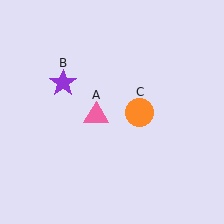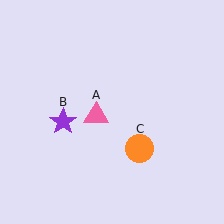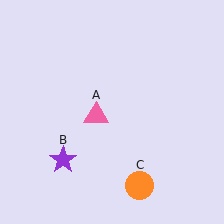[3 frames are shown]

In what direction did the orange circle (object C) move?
The orange circle (object C) moved down.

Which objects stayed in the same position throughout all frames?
Pink triangle (object A) remained stationary.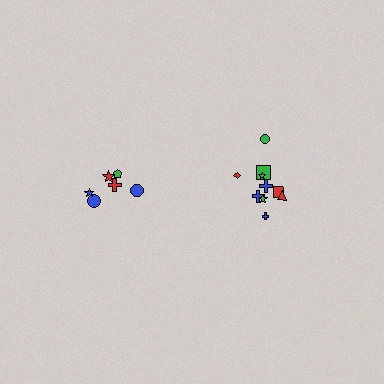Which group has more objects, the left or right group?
The right group.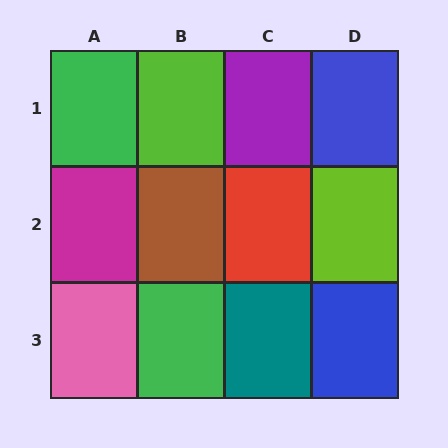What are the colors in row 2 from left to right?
Magenta, brown, red, lime.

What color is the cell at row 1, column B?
Lime.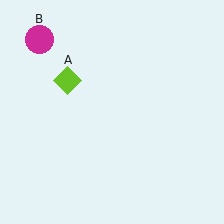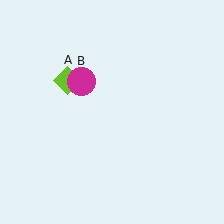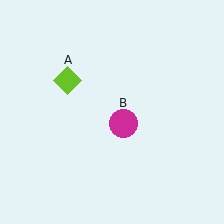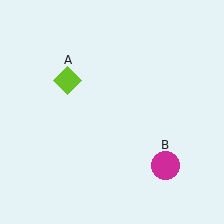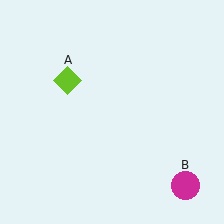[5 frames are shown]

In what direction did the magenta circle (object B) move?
The magenta circle (object B) moved down and to the right.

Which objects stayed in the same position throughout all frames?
Lime diamond (object A) remained stationary.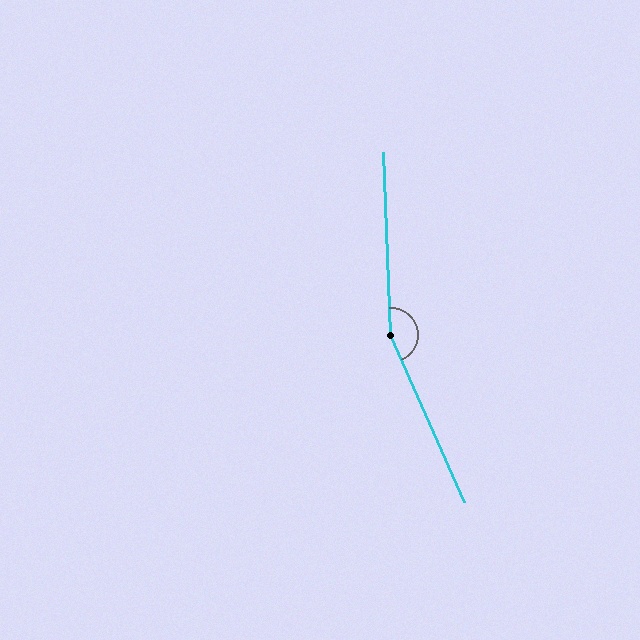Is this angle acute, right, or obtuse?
It is obtuse.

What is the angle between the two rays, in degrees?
Approximately 159 degrees.